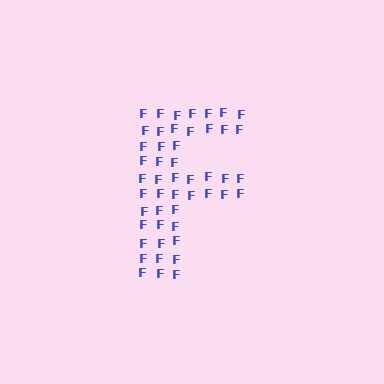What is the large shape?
The large shape is the letter F.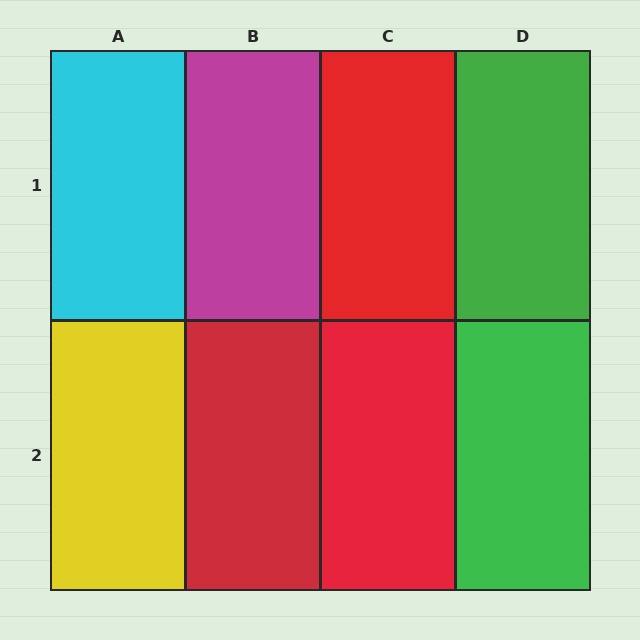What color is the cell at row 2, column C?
Red.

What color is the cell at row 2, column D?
Green.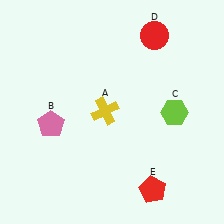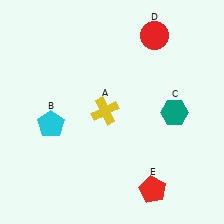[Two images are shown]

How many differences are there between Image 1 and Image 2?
There are 2 differences between the two images.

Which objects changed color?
B changed from pink to cyan. C changed from lime to teal.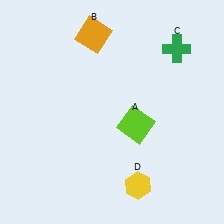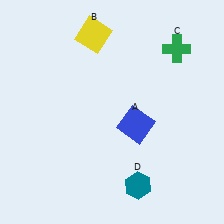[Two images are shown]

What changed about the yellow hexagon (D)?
In Image 1, D is yellow. In Image 2, it changed to teal.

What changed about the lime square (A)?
In Image 1, A is lime. In Image 2, it changed to blue.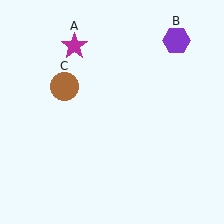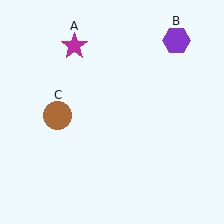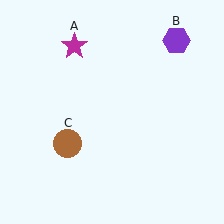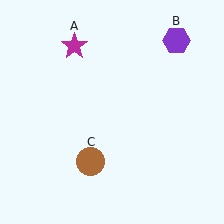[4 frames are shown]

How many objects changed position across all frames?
1 object changed position: brown circle (object C).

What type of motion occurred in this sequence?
The brown circle (object C) rotated counterclockwise around the center of the scene.